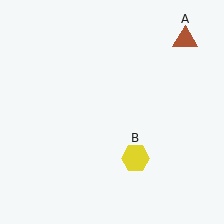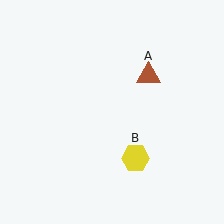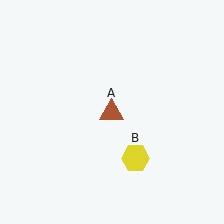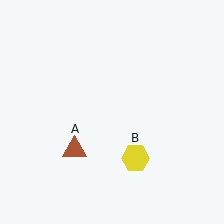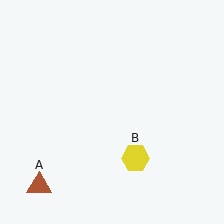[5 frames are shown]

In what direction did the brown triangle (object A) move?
The brown triangle (object A) moved down and to the left.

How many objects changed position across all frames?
1 object changed position: brown triangle (object A).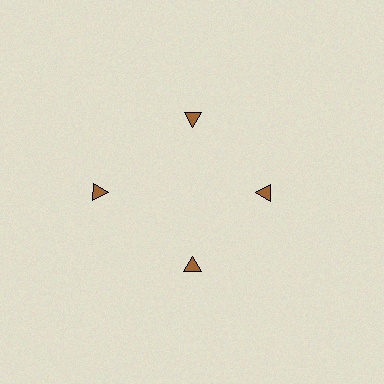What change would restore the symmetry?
The symmetry would be restored by moving it inward, back onto the ring so that all 4 triangles sit at equal angles and equal distance from the center.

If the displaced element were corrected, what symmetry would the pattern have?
It would have 4-fold rotational symmetry — the pattern would map onto itself every 90 degrees.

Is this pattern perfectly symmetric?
No. The 4 brown triangles are arranged in a ring, but one element near the 9 o'clock position is pushed outward from the center, breaking the 4-fold rotational symmetry.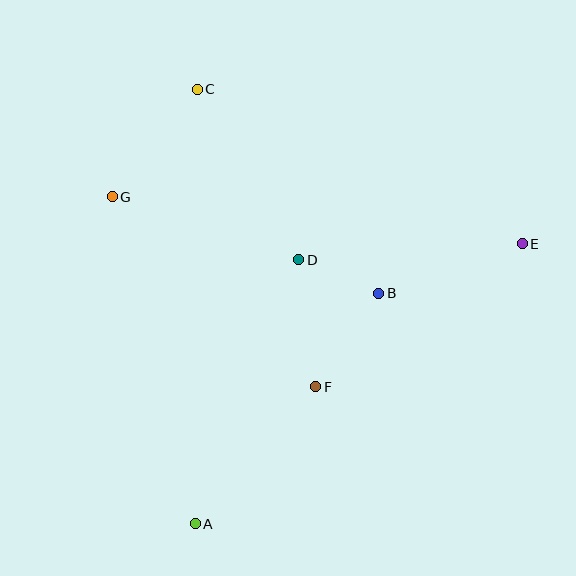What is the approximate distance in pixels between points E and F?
The distance between E and F is approximately 251 pixels.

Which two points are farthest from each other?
Points A and C are farthest from each other.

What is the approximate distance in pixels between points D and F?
The distance between D and F is approximately 128 pixels.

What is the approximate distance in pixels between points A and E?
The distance between A and E is approximately 430 pixels.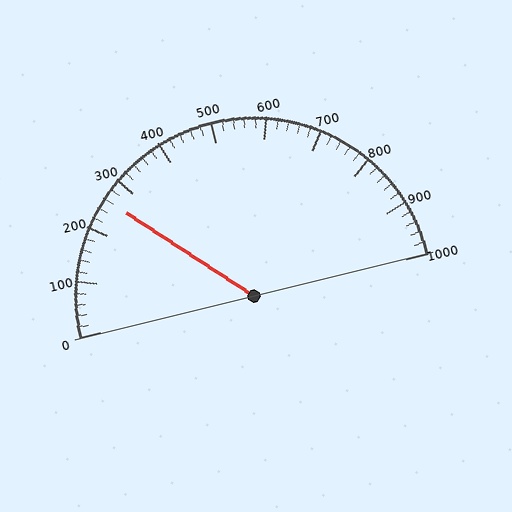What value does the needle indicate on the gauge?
The needle indicates approximately 260.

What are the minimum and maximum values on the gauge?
The gauge ranges from 0 to 1000.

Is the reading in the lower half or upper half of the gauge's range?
The reading is in the lower half of the range (0 to 1000).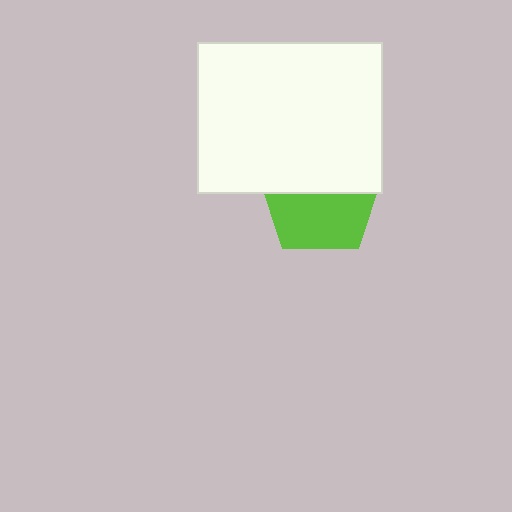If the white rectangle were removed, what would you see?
You would see the complete lime pentagon.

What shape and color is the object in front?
The object in front is a white rectangle.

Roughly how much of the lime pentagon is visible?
About half of it is visible (roughly 52%).